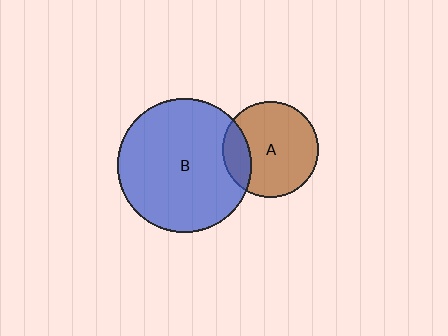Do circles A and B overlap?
Yes.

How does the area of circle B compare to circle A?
Approximately 2.0 times.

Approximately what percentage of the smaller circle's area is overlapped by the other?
Approximately 20%.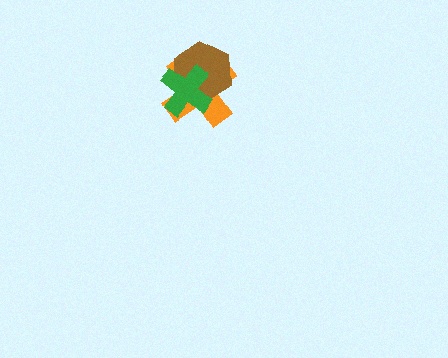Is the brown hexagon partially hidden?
Yes, it is partially covered by another shape.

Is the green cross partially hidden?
No, no other shape covers it.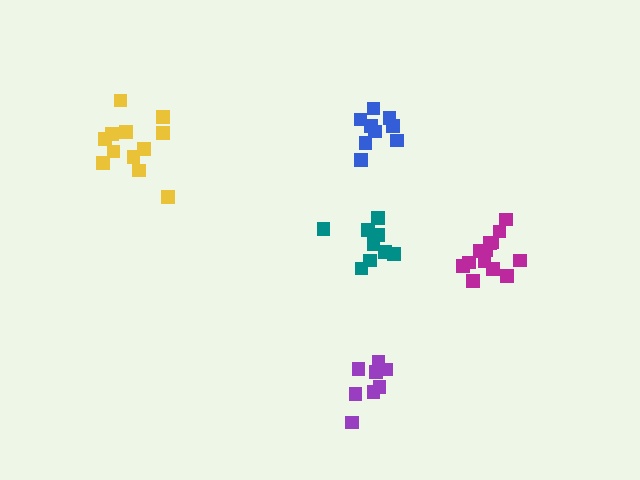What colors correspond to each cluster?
The clusters are colored: teal, purple, magenta, blue, yellow.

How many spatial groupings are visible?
There are 5 spatial groupings.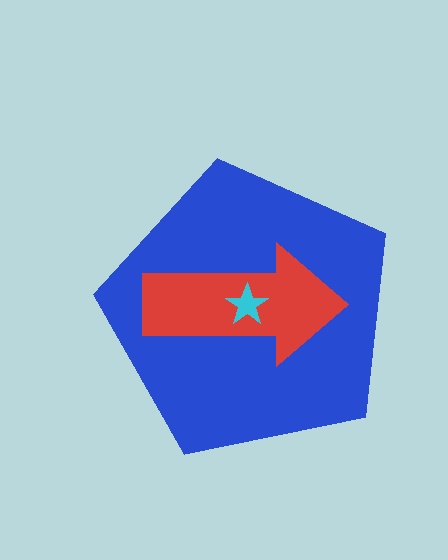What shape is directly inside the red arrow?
The cyan star.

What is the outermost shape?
The blue pentagon.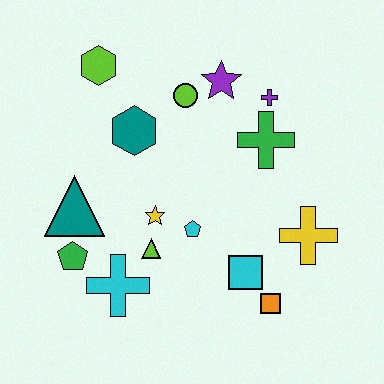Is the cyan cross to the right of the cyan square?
No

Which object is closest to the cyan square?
The orange square is closest to the cyan square.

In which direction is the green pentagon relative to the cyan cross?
The green pentagon is to the left of the cyan cross.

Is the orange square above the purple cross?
No